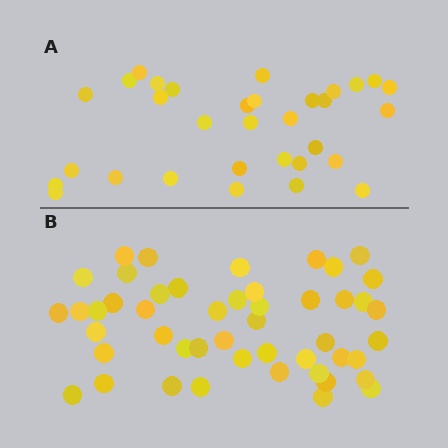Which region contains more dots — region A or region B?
Region B (the bottom region) has more dots.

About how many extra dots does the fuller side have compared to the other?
Region B has approximately 15 more dots than region A.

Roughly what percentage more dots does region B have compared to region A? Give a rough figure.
About 50% more.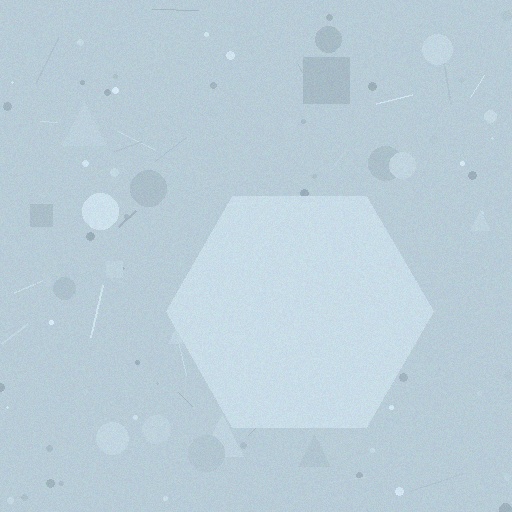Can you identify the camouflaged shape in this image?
The camouflaged shape is a hexagon.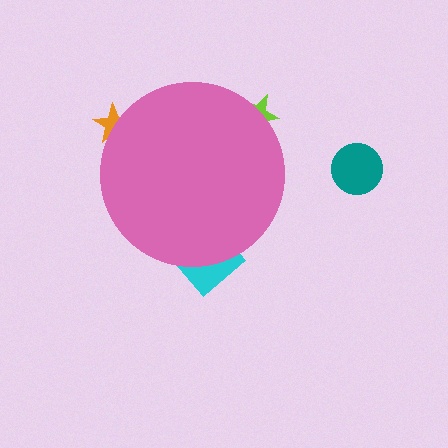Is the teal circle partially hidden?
No, the teal circle is fully visible.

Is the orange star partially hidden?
Yes, the orange star is partially hidden behind the pink circle.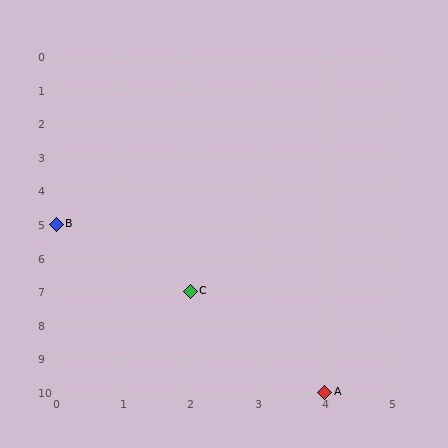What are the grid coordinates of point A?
Point A is at grid coordinates (4, 10).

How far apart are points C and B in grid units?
Points C and B are 2 columns and 2 rows apart (about 2.8 grid units diagonally).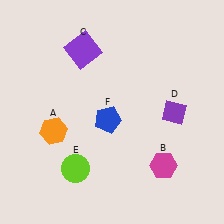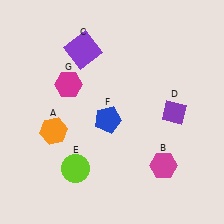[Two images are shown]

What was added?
A magenta hexagon (G) was added in Image 2.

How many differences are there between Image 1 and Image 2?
There is 1 difference between the two images.